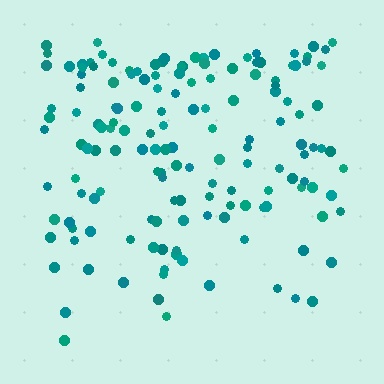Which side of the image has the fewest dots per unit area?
The bottom.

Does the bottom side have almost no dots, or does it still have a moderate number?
Still a moderate number, just noticeably fewer than the top.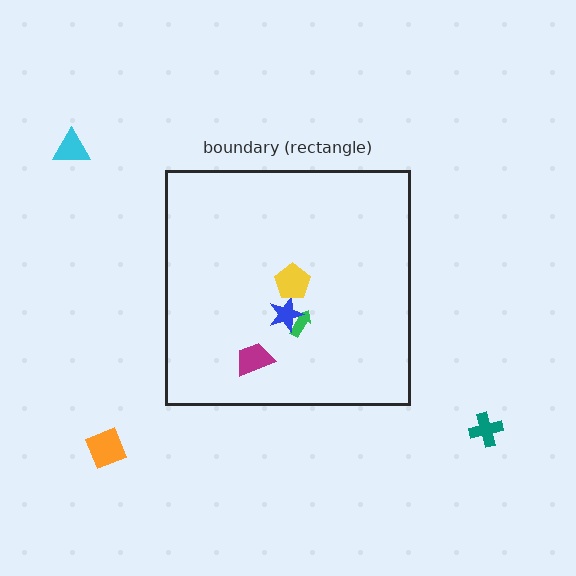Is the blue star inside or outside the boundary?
Inside.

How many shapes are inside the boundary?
4 inside, 3 outside.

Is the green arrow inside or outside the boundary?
Inside.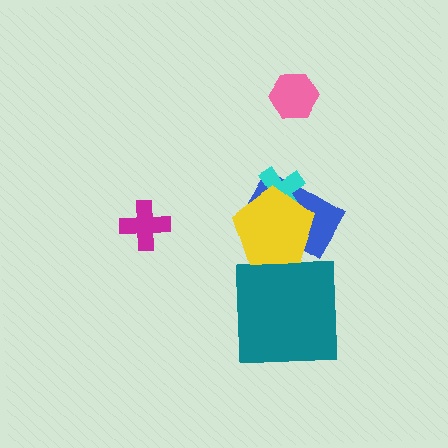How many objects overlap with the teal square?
0 objects overlap with the teal square.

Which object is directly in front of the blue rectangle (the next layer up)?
The cyan cross is directly in front of the blue rectangle.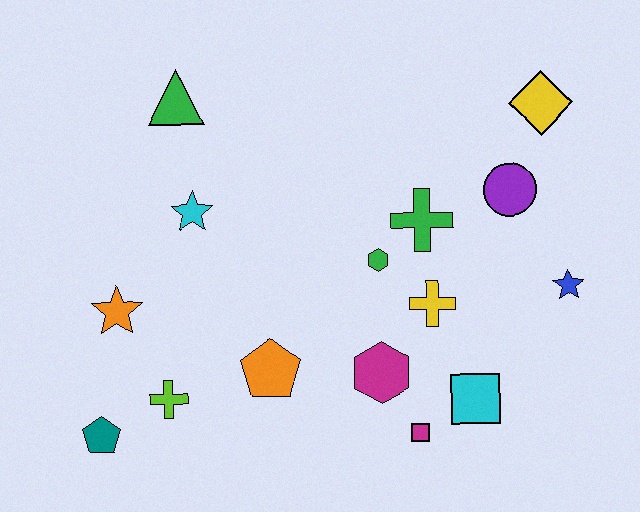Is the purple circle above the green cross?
Yes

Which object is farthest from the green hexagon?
The teal pentagon is farthest from the green hexagon.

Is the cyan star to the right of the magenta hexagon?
No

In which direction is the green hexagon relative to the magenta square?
The green hexagon is above the magenta square.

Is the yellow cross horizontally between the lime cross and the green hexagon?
No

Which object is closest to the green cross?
The green hexagon is closest to the green cross.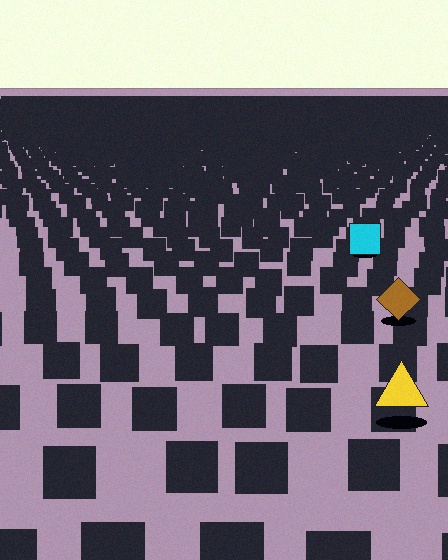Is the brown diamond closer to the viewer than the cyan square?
Yes. The brown diamond is closer — you can tell from the texture gradient: the ground texture is coarser near it.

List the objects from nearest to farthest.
From nearest to farthest: the yellow triangle, the brown diamond, the cyan square.